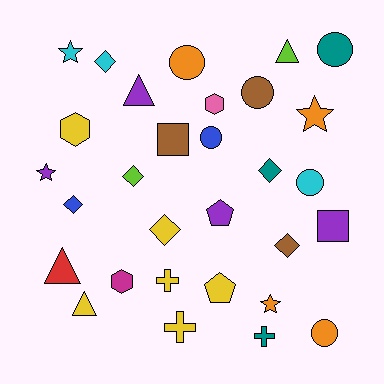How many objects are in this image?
There are 30 objects.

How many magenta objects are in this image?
There is 1 magenta object.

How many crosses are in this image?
There are 3 crosses.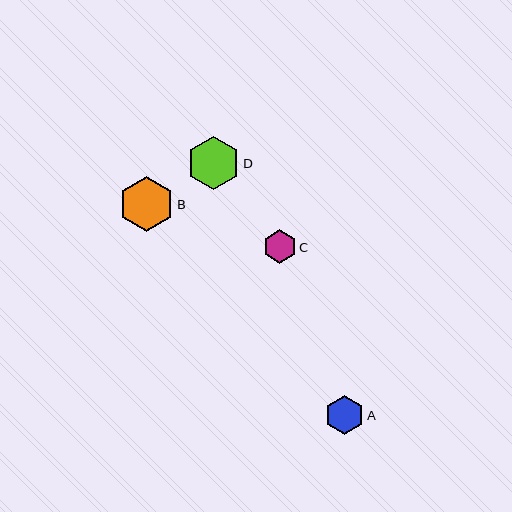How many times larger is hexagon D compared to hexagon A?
Hexagon D is approximately 1.4 times the size of hexagon A.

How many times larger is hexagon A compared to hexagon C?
Hexagon A is approximately 1.2 times the size of hexagon C.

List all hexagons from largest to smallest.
From largest to smallest: B, D, A, C.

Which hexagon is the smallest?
Hexagon C is the smallest with a size of approximately 33 pixels.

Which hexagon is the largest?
Hexagon B is the largest with a size of approximately 56 pixels.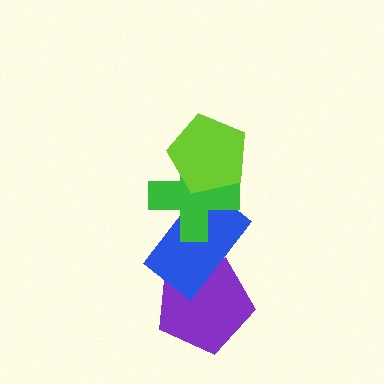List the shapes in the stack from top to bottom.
From top to bottom: the lime pentagon, the green cross, the blue rectangle, the purple pentagon.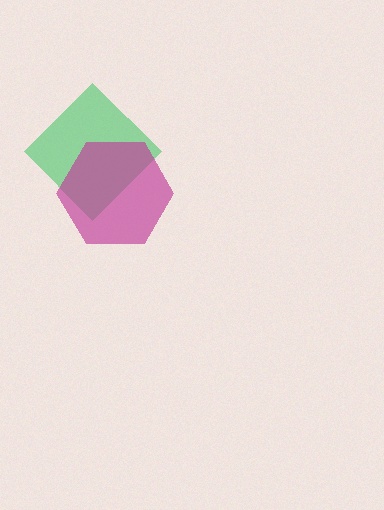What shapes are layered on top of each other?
The layered shapes are: a green diamond, a magenta hexagon.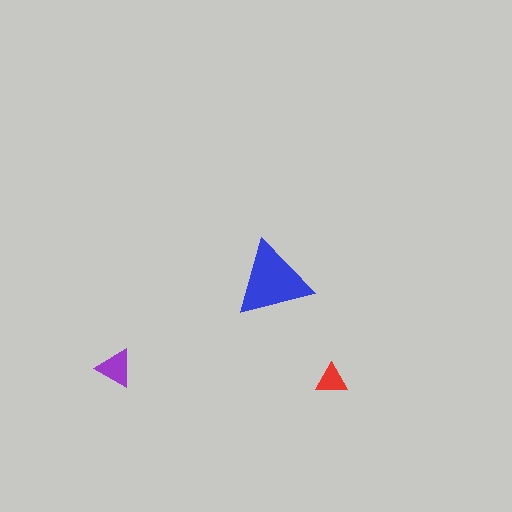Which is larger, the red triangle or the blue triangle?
The blue one.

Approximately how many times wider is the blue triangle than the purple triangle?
About 2 times wider.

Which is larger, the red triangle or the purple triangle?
The purple one.